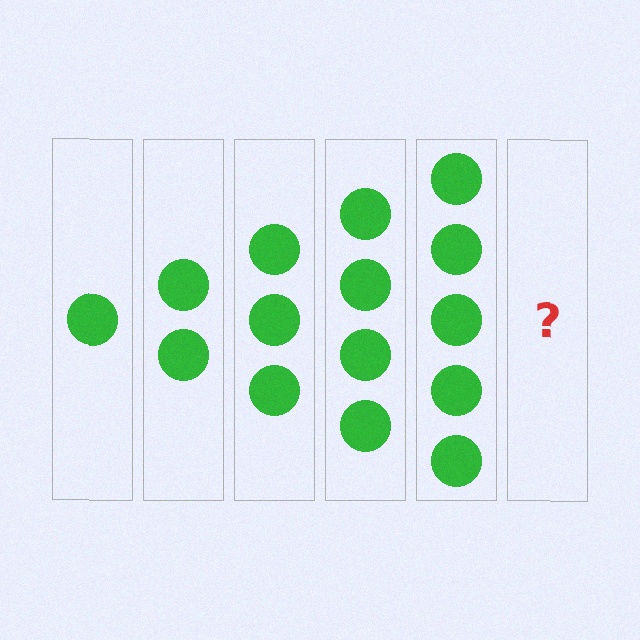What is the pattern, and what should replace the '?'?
The pattern is that each step adds one more circle. The '?' should be 6 circles.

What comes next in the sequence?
The next element should be 6 circles.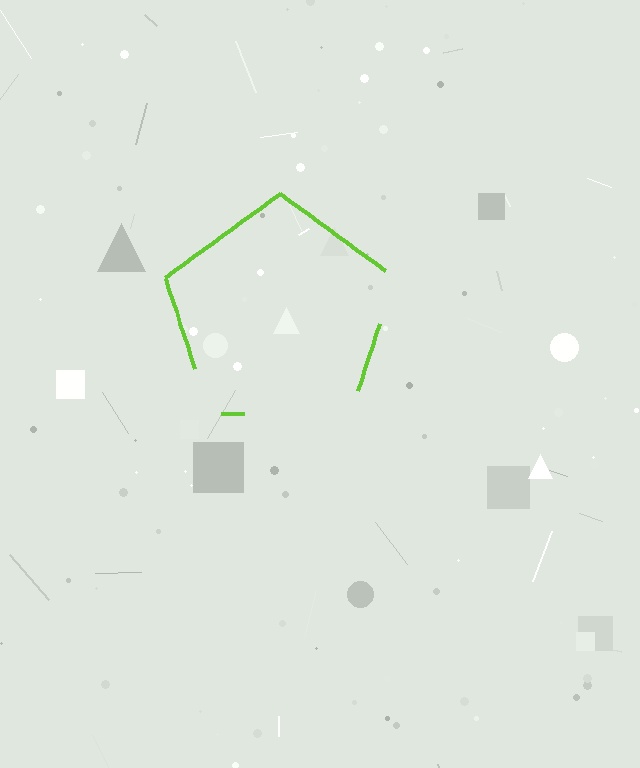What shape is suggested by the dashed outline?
The dashed outline suggests a pentagon.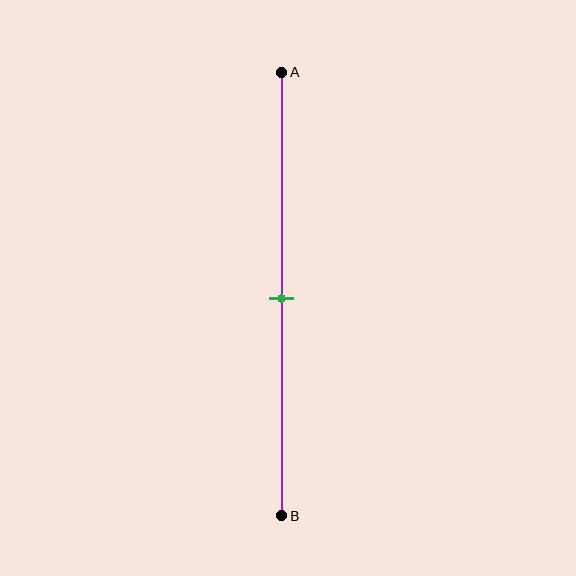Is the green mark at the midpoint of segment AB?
Yes, the mark is approximately at the midpoint.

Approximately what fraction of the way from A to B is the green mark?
The green mark is approximately 50% of the way from A to B.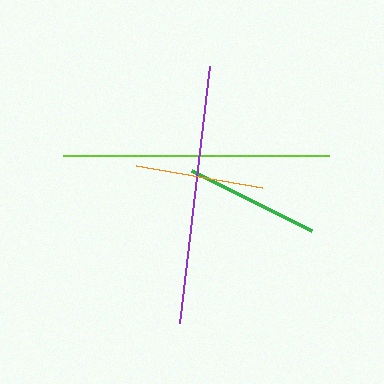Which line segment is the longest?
The lime line is the longest at approximately 266 pixels.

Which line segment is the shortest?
The orange line is the shortest at approximately 128 pixels.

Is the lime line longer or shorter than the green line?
The lime line is longer than the green line.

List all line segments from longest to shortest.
From longest to shortest: lime, purple, green, orange.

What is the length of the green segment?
The green segment is approximately 134 pixels long.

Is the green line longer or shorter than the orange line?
The green line is longer than the orange line.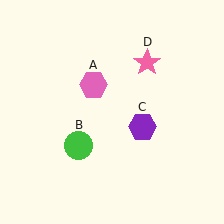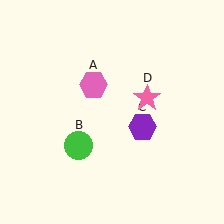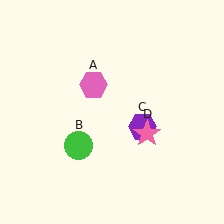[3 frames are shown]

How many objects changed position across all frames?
1 object changed position: pink star (object D).